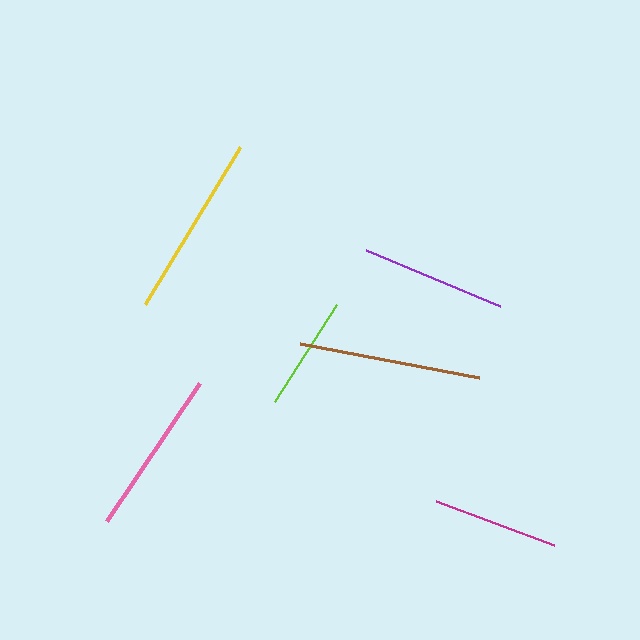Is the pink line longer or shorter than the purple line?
The pink line is longer than the purple line.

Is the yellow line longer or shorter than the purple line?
The yellow line is longer than the purple line.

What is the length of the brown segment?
The brown segment is approximately 182 pixels long.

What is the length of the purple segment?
The purple segment is approximately 145 pixels long.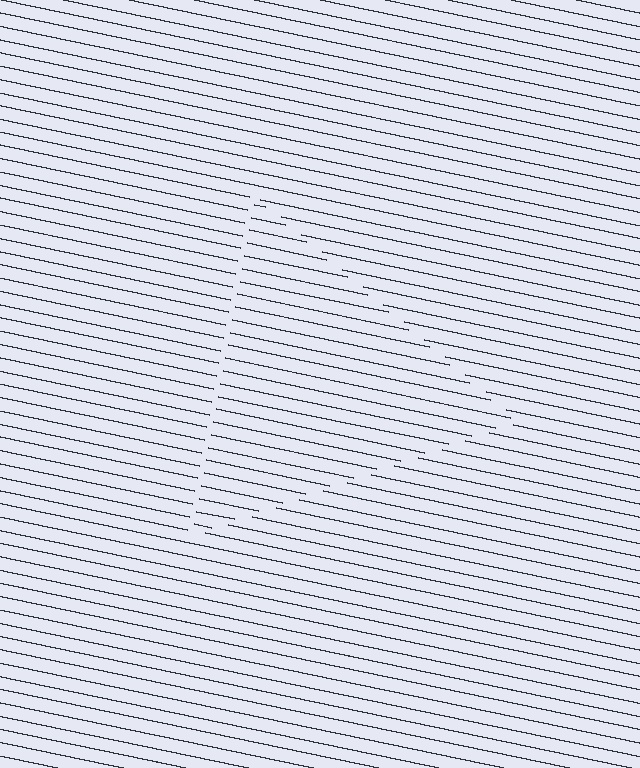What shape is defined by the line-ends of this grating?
An illusory triangle. The interior of the shape contains the same grating, shifted by half a period — the contour is defined by the phase discontinuity where line-ends from the inner and outer gratings abut.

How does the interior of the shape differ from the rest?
The interior of the shape contains the same grating, shifted by half a period — the contour is defined by the phase discontinuity where line-ends from the inner and outer gratings abut.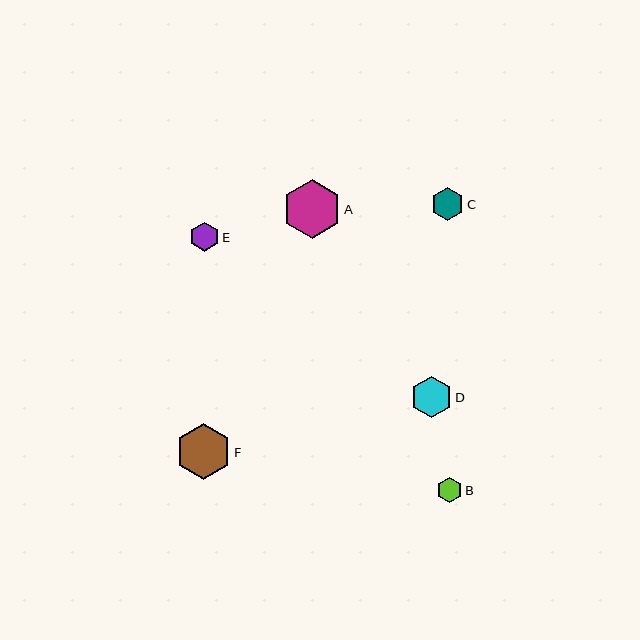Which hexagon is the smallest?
Hexagon B is the smallest with a size of approximately 26 pixels.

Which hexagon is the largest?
Hexagon A is the largest with a size of approximately 58 pixels.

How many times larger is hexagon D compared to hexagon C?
Hexagon D is approximately 1.2 times the size of hexagon C.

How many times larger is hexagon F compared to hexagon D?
Hexagon F is approximately 1.4 times the size of hexagon D.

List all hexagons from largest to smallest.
From largest to smallest: A, F, D, C, E, B.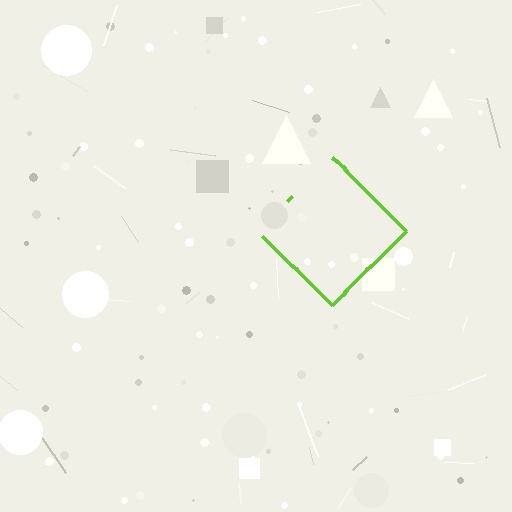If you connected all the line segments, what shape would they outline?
They would outline a diamond.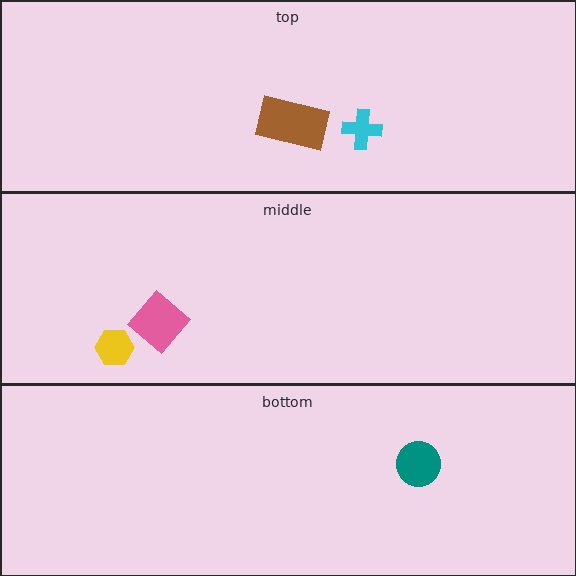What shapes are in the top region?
The brown rectangle, the cyan cross.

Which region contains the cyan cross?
The top region.